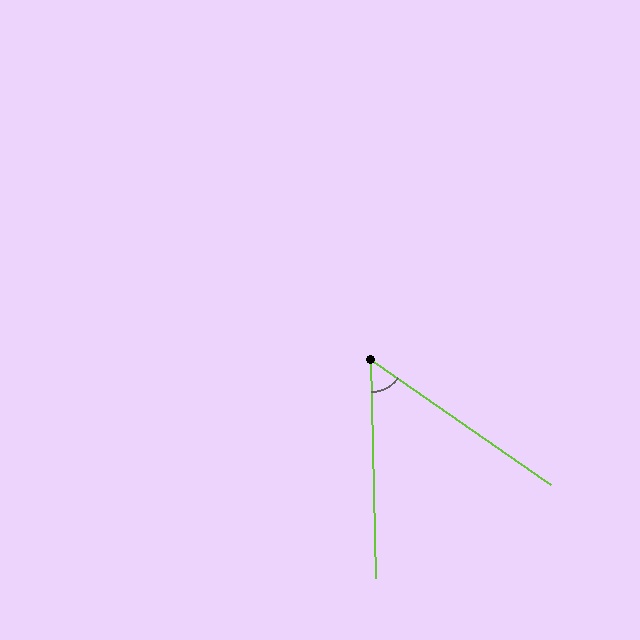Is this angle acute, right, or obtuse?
It is acute.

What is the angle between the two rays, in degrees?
Approximately 54 degrees.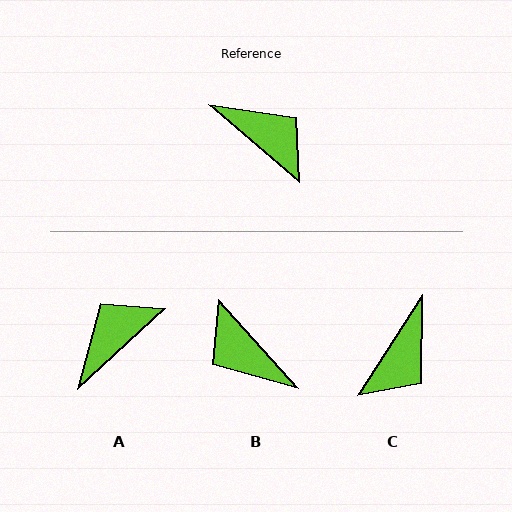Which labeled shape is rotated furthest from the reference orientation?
B, about 172 degrees away.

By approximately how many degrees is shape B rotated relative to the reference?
Approximately 172 degrees counter-clockwise.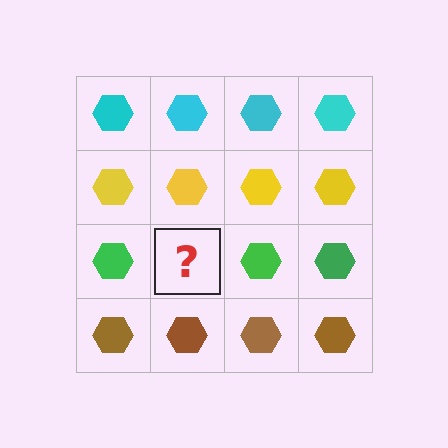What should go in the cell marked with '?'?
The missing cell should contain a green hexagon.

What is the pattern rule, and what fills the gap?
The rule is that each row has a consistent color. The gap should be filled with a green hexagon.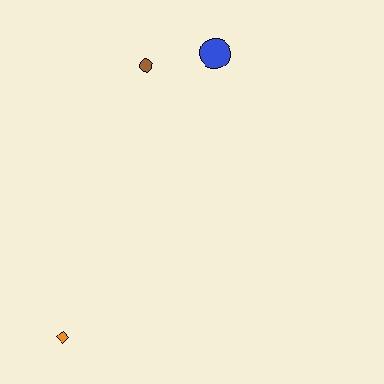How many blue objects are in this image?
There is 1 blue object.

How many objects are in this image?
There are 3 objects.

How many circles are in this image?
There are 2 circles.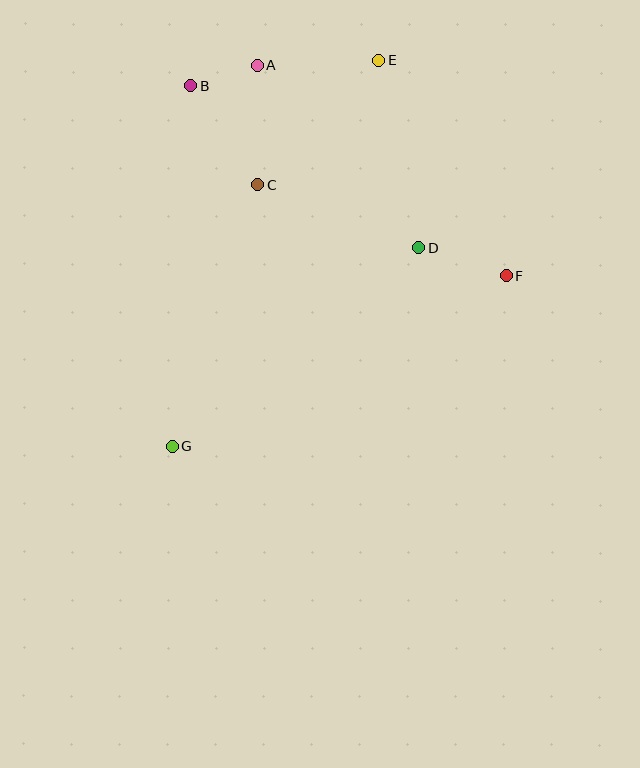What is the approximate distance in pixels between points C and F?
The distance between C and F is approximately 264 pixels.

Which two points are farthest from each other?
Points E and G are farthest from each other.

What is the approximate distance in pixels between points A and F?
The distance between A and F is approximately 327 pixels.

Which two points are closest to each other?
Points A and B are closest to each other.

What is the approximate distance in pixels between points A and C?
The distance between A and C is approximately 119 pixels.